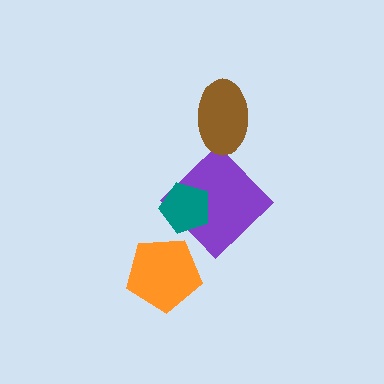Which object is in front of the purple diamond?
The teal pentagon is in front of the purple diamond.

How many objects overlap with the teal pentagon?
1 object overlaps with the teal pentagon.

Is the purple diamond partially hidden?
Yes, it is partially covered by another shape.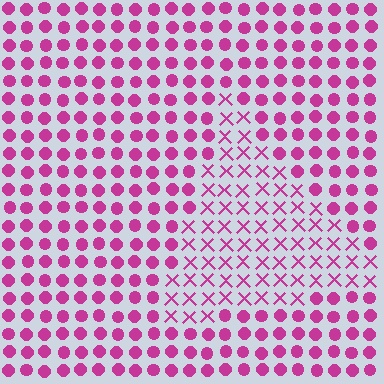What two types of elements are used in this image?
The image uses X marks inside the triangle region and circles outside it.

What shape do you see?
I see a triangle.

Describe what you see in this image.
The image is filled with small magenta elements arranged in a uniform grid. A triangle-shaped region contains X marks, while the surrounding area contains circles. The boundary is defined purely by the change in element shape.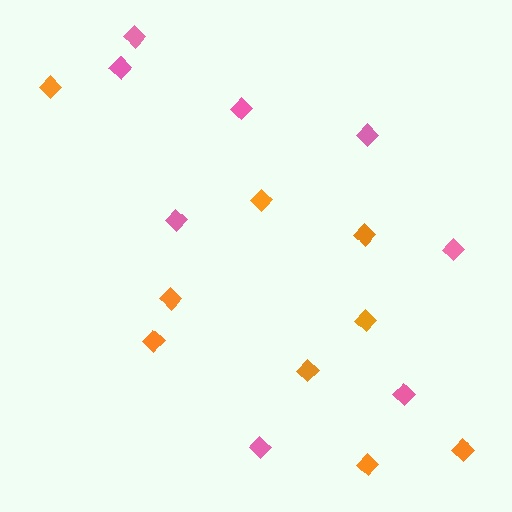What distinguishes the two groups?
There are 2 groups: one group of orange diamonds (9) and one group of pink diamonds (8).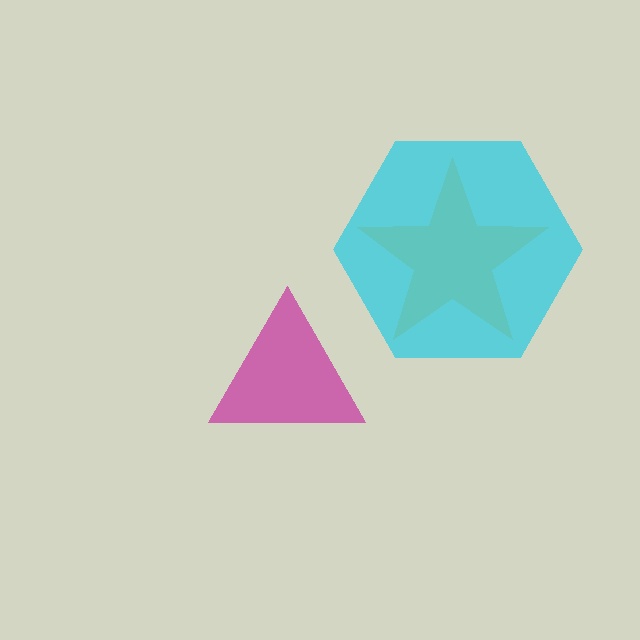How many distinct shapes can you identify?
There are 3 distinct shapes: a magenta triangle, an orange star, a cyan hexagon.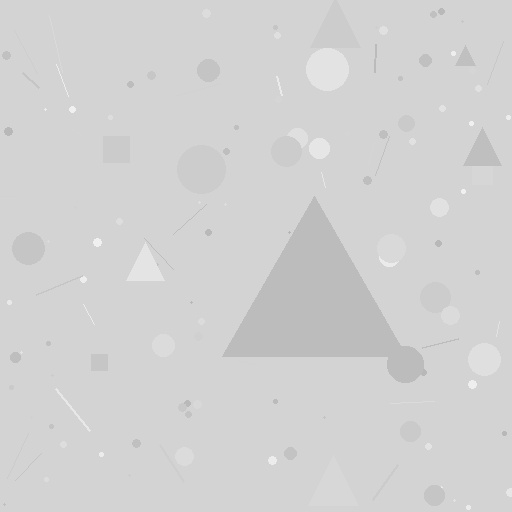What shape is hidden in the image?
A triangle is hidden in the image.